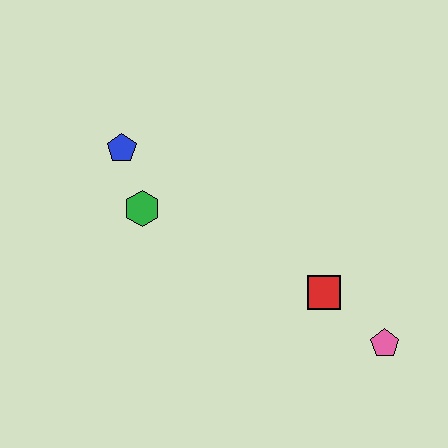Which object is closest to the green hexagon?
The blue pentagon is closest to the green hexagon.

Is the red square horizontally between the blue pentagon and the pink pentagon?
Yes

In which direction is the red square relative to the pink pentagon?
The red square is to the left of the pink pentagon.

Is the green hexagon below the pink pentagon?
No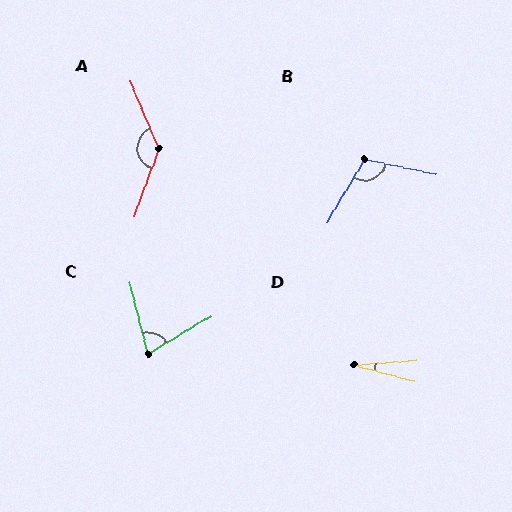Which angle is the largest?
A, at approximately 137 degrees.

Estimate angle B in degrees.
Approximately 109 degrees.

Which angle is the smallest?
D, at approximately 19 degrees.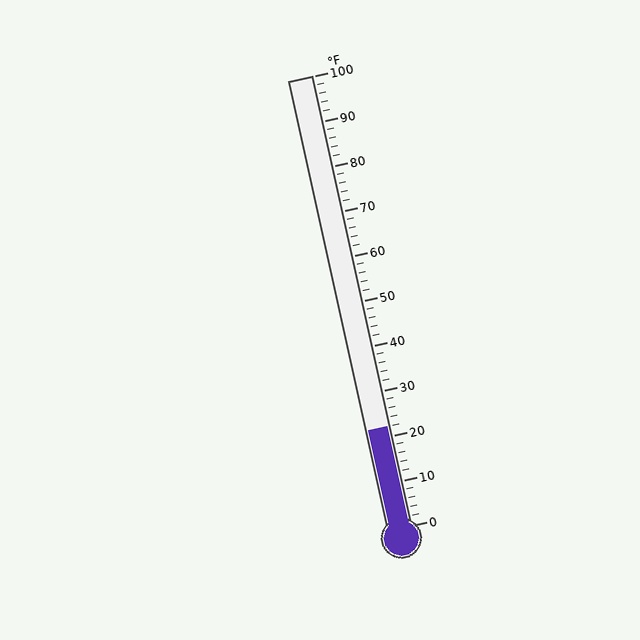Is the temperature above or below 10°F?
The temperature is above 10°F.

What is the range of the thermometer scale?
The thermometer scale ranges from 0°F to 100°F.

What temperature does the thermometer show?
The thermometer shows approximately 22°F.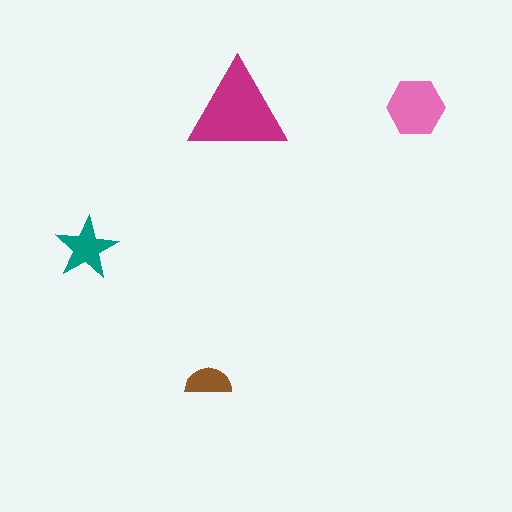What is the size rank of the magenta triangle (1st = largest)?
1st.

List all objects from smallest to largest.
The brown semicircle, the teal star, the pink hexagon, the magenta triangle.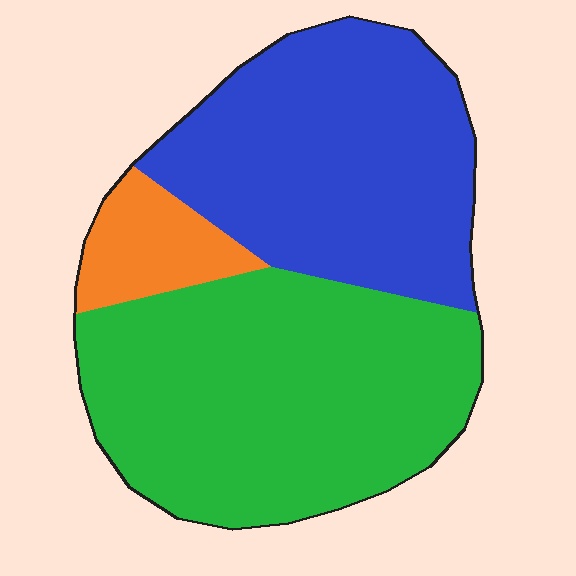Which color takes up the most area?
Green, at roughly 50%.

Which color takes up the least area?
Orange, at roughly 10%.